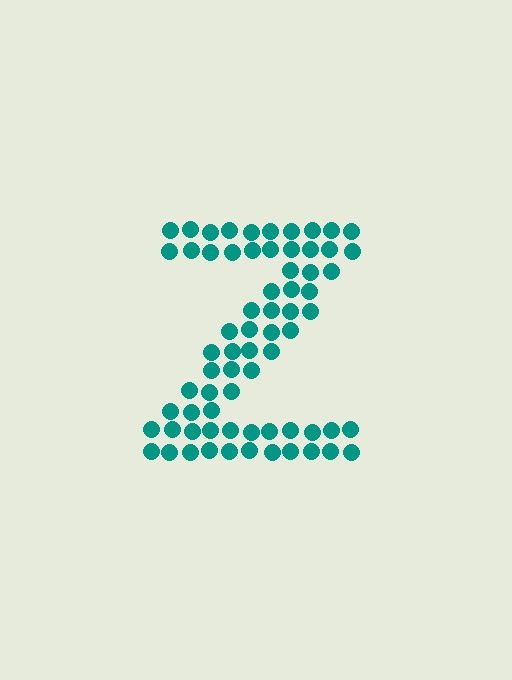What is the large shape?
The large shape is the letter Z.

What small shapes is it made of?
It is made of small circles.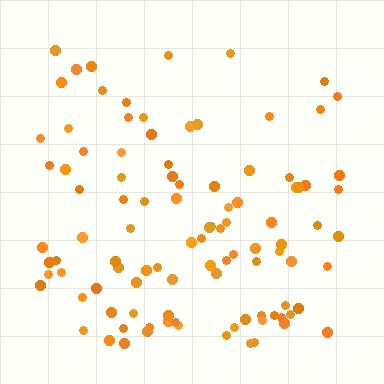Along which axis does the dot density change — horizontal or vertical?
Vertical.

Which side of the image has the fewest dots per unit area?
The top.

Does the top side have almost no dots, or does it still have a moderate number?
Still a moderate number, just noticeably fewer than the bottom.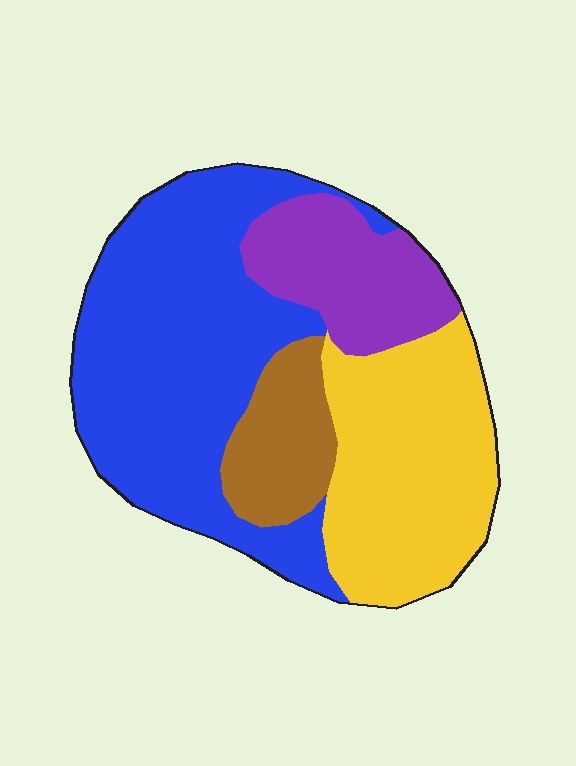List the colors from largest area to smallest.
From largest to smallest: blue, yellow, purple, brown.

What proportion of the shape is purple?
Purple covers around 15% of the shape.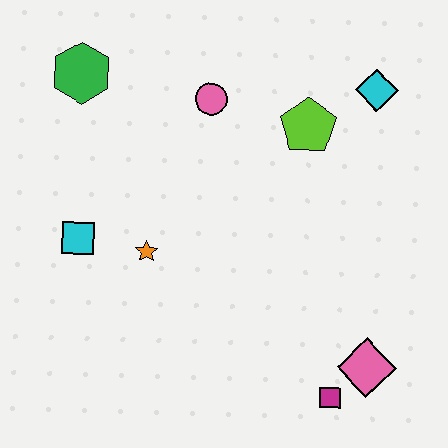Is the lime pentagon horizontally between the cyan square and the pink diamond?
Yes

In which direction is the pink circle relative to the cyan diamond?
The pink circle is to the left of the cyan diamond.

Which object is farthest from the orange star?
The cyan diamond is farthest from the orange star.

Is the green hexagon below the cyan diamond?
No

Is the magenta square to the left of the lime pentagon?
No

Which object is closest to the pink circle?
The lime pentagon is closest to the pink circle.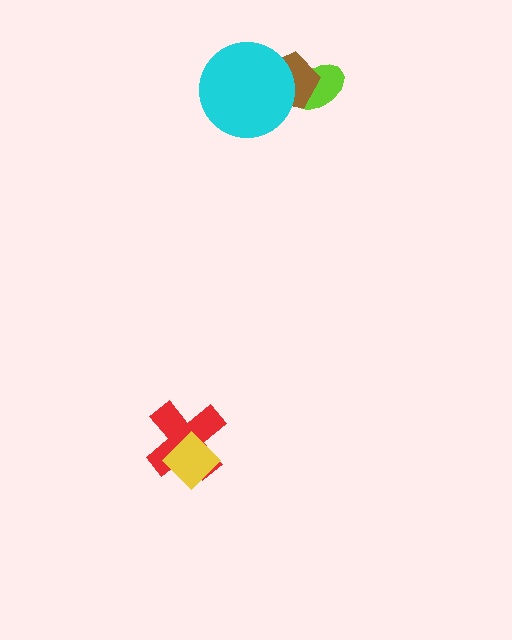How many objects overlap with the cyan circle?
1 object overlaps with the cyan circle.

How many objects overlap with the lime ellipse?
1 object overlaps with the lime ellipse.